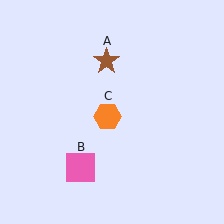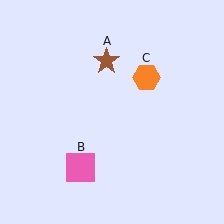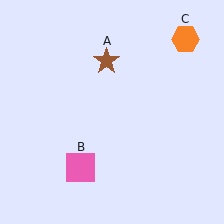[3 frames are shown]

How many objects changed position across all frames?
1 object changed position: orange hexagon (object C).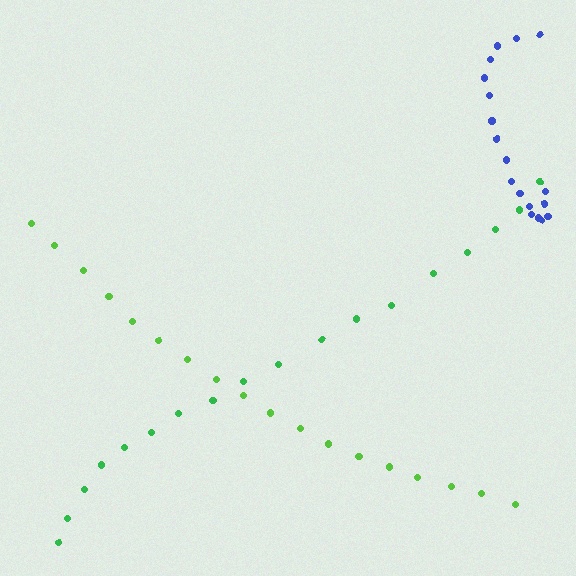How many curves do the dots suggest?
There are 3 distinct paths.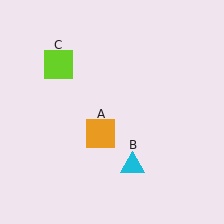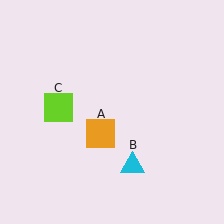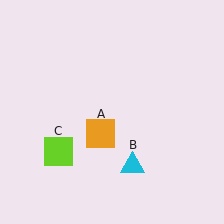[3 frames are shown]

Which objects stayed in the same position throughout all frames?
Orange square (object A) and cyan triangle (object B) remained stationary.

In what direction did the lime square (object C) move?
The lime square (object C) moved down.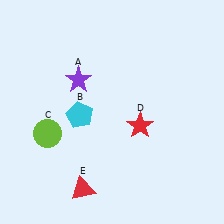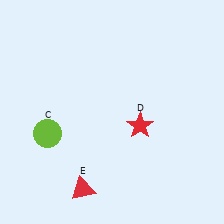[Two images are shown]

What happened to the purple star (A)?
The purple star (A) was removed in Image 2. It was in the top-left area of Image 1.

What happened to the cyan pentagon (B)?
The cyan pentagon (B) was removed in Image 2. It was in the bottom-left area of Image 1.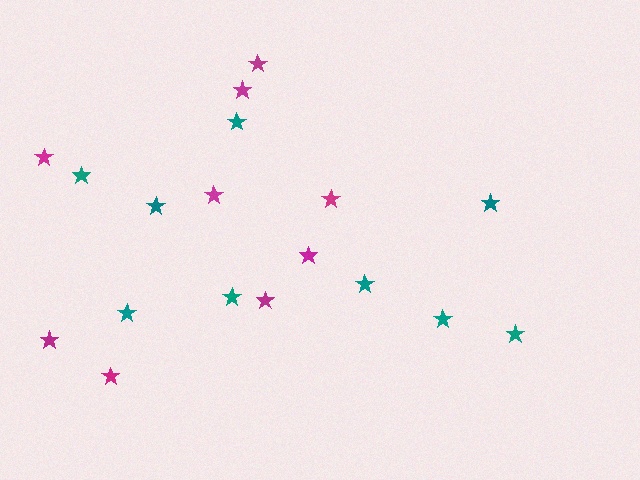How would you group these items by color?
There are 2 groups: one group of magenta stars (9) and one group of teal stars (9).